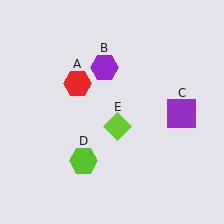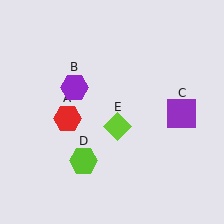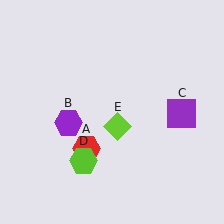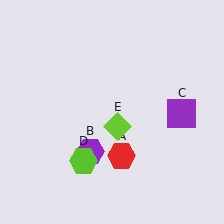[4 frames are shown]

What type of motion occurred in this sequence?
The red hexagon (object A), purple hexagon (object B) rotated counterclockwise around the center of the scene.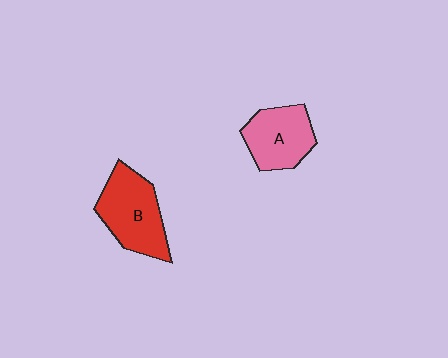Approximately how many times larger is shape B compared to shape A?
Approximately 1.2 times.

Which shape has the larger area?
Shape B (red).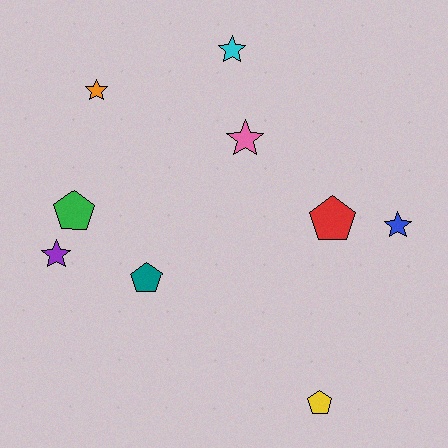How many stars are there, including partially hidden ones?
There are 5 stars.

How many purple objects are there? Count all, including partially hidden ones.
There is 1 purple object.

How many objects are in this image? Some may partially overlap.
There are 9 objects.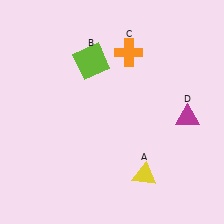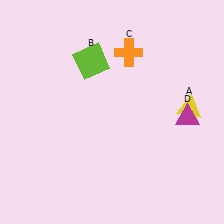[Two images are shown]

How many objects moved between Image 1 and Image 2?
1 object moved between the two images.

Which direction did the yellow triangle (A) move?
The yellow triangle (A) moved up.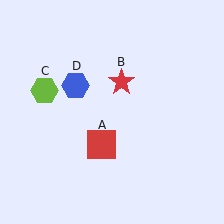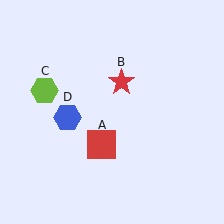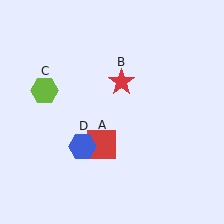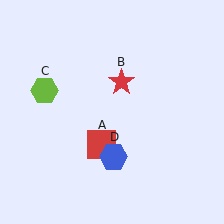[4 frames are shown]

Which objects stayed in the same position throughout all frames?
Red square (object A) and red star (object B) and lime hexagon (object C) remained stationary.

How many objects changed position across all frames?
1 object changed position: blue hexagon (object D).